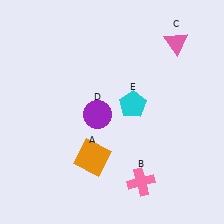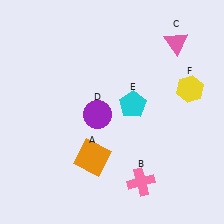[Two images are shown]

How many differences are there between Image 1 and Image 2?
There is 1 difference between the two images.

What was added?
A yellow hexagon (F) was added in Image 2.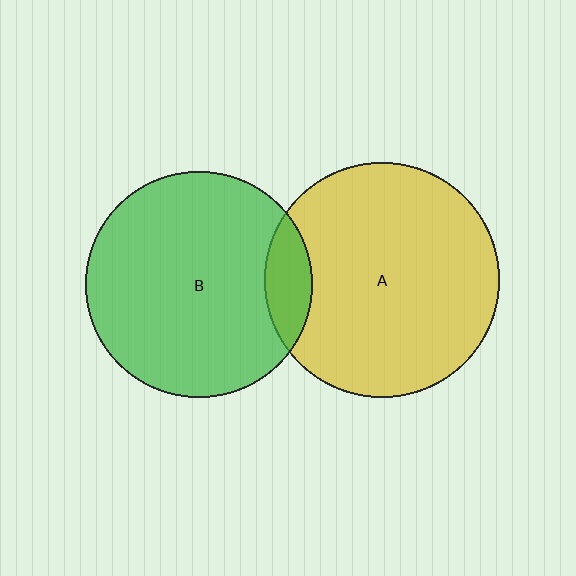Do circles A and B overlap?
Yes.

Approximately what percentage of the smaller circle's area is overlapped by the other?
Approximately 10%.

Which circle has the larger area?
Circle A (yellow).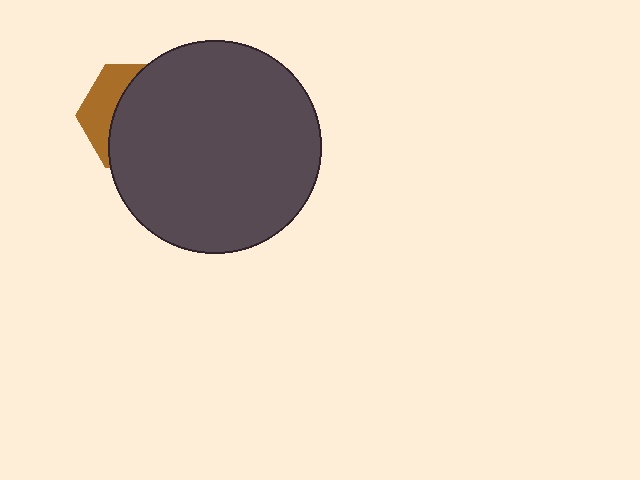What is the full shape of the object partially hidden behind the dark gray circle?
The partially hidden object is a brown hexagon.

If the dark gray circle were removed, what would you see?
You would see the complete brown hexagon.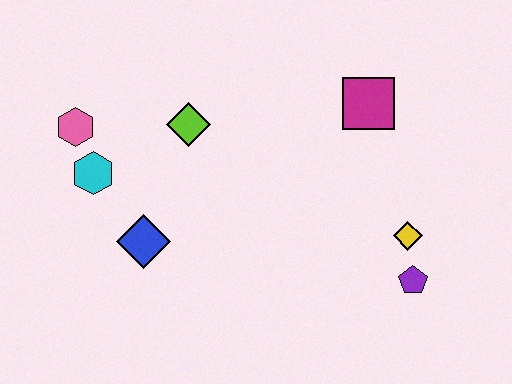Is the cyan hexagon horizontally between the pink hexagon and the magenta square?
Yes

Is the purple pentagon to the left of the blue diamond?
No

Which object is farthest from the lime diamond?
The purple pentagon is farthest from the lime diamond.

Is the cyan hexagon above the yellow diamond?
Yes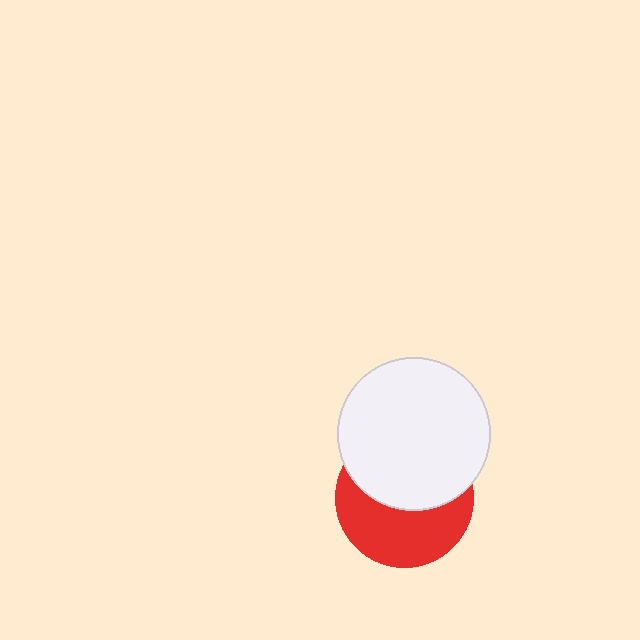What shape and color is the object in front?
The object in front is a white circle.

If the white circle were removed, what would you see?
You would see the complete red circle.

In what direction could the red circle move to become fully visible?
The red circle could move down. That would shift it out from behind the white circle entirely.